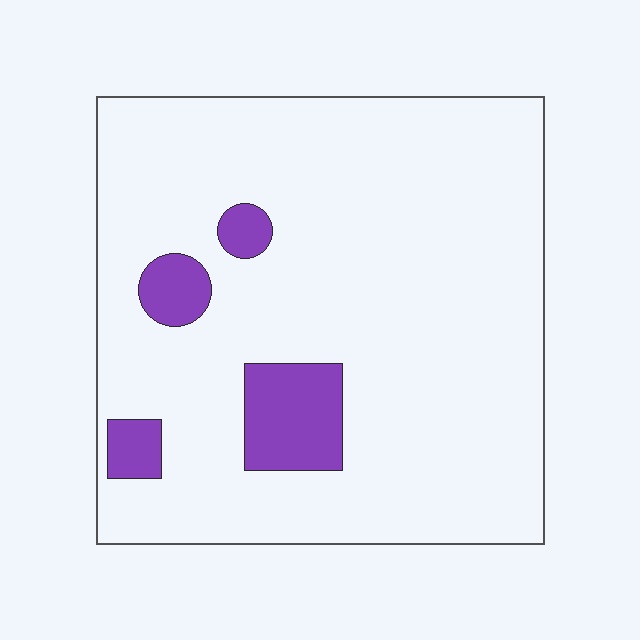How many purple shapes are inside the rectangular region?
4.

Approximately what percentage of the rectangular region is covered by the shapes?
Approximately 10%.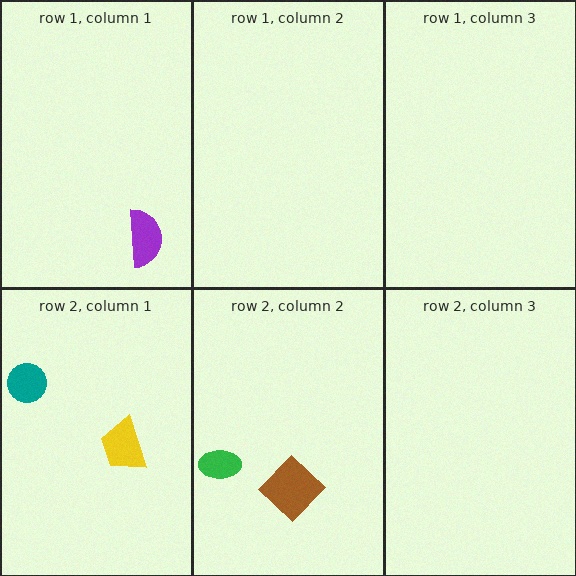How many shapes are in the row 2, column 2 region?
2.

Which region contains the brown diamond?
The row 2, column 2 region.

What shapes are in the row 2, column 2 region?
The green ellipse, the brown diamond.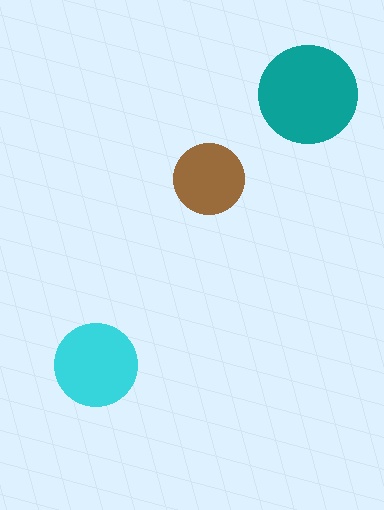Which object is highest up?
The teal circle is topmost.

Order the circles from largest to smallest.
the teal one, the cyan one, the brown one.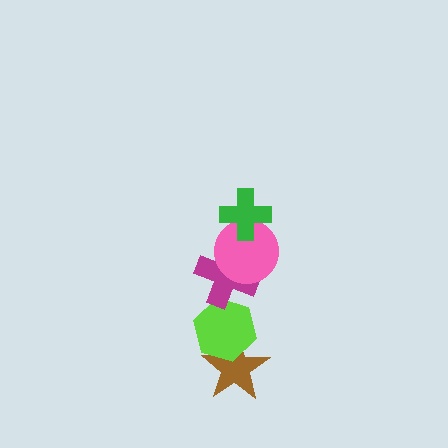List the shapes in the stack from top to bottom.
From top to bottom: the green cross, the pink circle, the magenta cross, the lime hexagon, the brown star.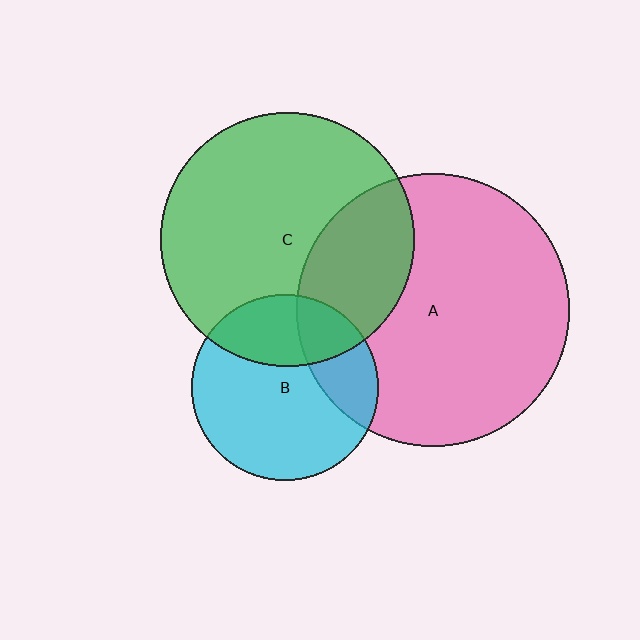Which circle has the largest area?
Circle A (pink).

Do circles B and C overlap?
Yes.